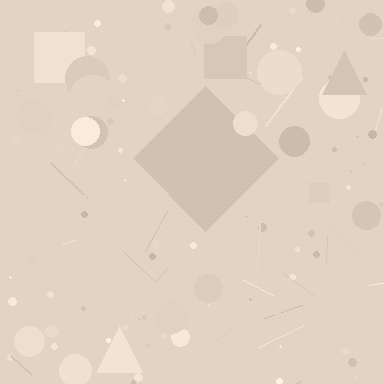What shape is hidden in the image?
A diamond is hidden in the image.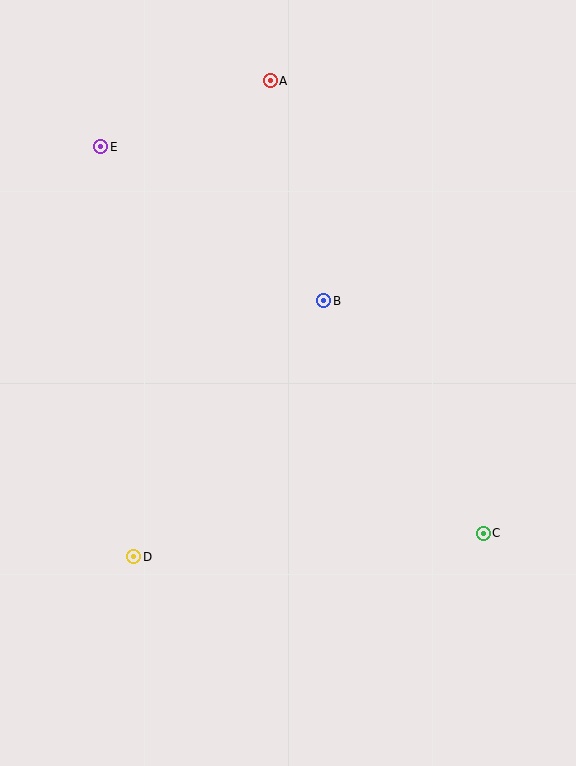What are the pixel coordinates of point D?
Point D is at (134, 557).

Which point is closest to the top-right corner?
Point A is closest to the top-right corner.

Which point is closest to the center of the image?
Point B at (324, 301) is closest to the center.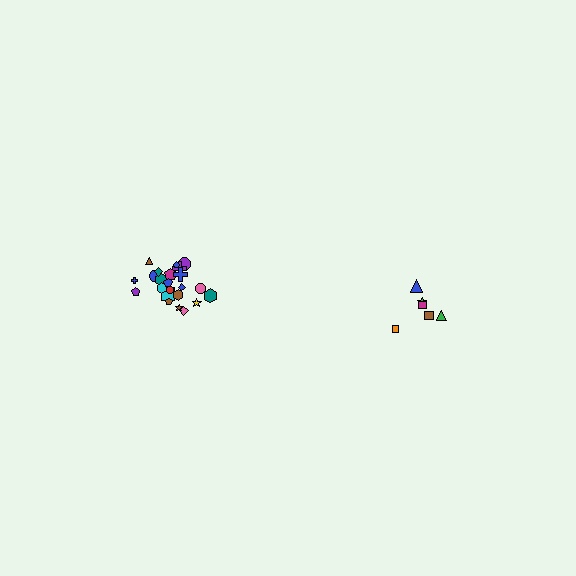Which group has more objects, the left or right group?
The left group.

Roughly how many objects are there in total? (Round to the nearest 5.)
Roughly 30 objects in total.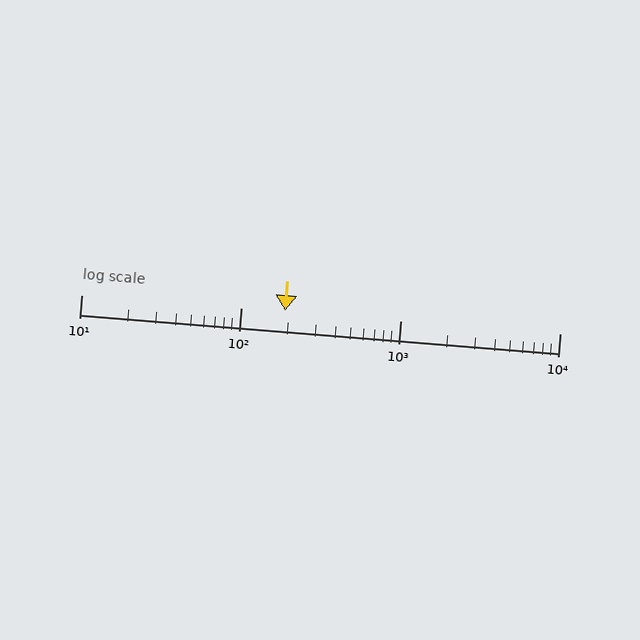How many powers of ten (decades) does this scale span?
The scale spans 3 decades, from 10 to 10000.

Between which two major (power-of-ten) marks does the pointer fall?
The pointer is between 100 and 1000.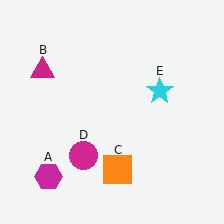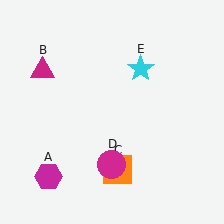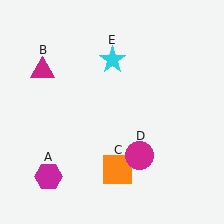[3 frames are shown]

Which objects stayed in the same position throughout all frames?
Magenta hexagon (object A) and magenta triangle (object B) and orange square (object C) remained stationary.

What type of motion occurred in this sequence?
The magenta circle (object D), cyan star (object E) rotated counterclockwise around the center of the scene.